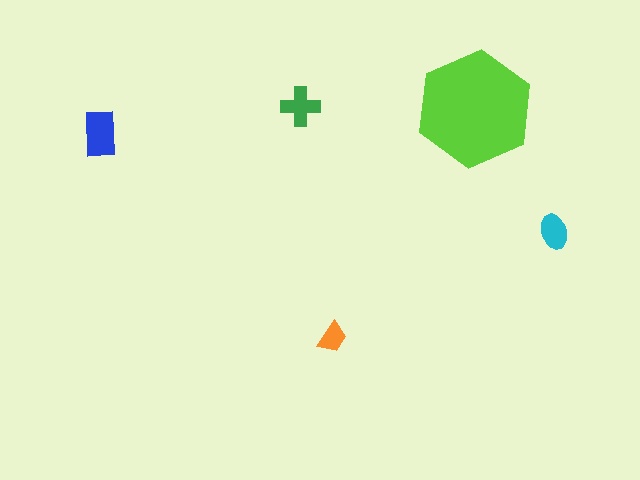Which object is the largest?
The lime hexagon.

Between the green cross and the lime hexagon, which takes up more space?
The lime hexagon.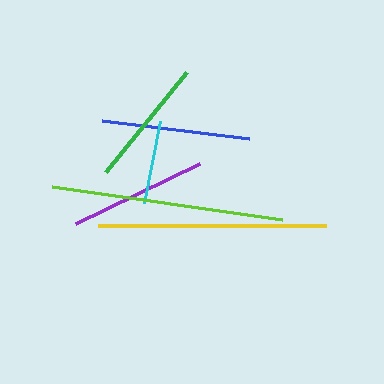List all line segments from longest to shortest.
From longest to shortest: lime, yellow, blue, purple, green, cyan.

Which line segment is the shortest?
The cyan line is the shortest at approximately 83 pixels.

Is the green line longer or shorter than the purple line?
The purple line is longer than the green line.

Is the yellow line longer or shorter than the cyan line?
The yellow line is longer than the cyan line.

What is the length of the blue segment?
The blue segment is approximately 148 pixels long.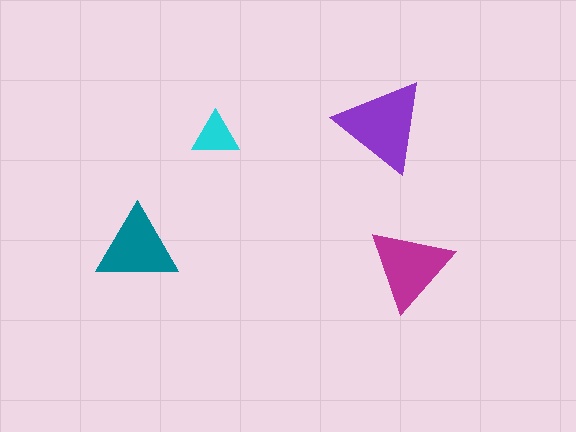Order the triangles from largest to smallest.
the purple one, the magenta one, the teal one, the cyan one.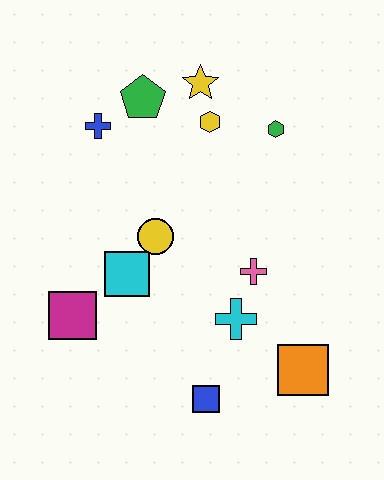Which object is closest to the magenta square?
The cyan square is closest to the magenta square.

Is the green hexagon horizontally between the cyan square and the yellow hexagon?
No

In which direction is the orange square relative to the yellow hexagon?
The orange square is below the yellow hexagon.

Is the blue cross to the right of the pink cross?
No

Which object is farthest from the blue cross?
The orange square is farthest from the blue cross.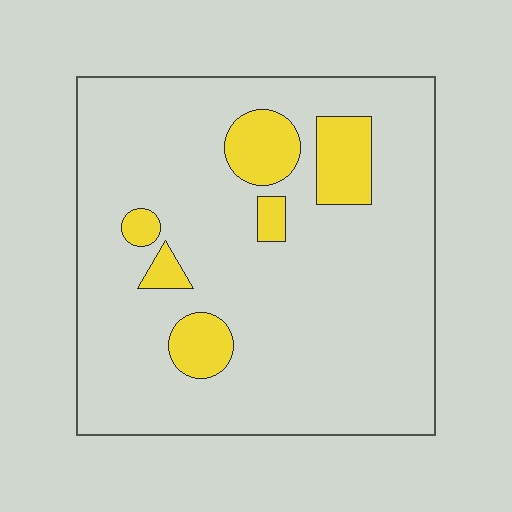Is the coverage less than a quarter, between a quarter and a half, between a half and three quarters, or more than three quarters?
Less than a quarter.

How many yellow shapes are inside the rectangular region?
6.